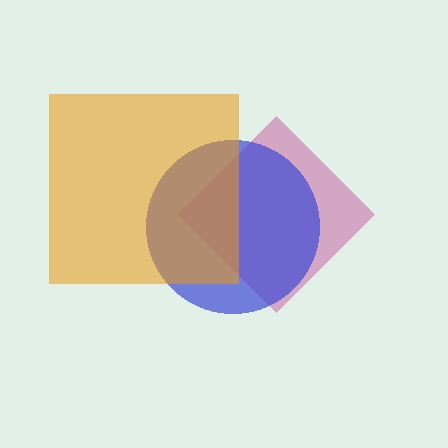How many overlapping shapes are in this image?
There are 3 overlapping shapes in the image.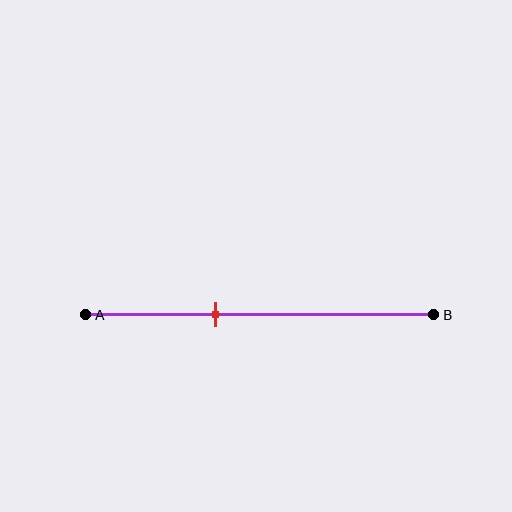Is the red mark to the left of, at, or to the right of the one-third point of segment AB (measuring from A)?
The red mark is to the right of the one-third point of segment AB.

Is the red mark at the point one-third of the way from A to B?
No, the mark is at about 35% from A, not at the 33% one-third point.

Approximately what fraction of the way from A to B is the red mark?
The red mark is approximately 35% of the way from A to B.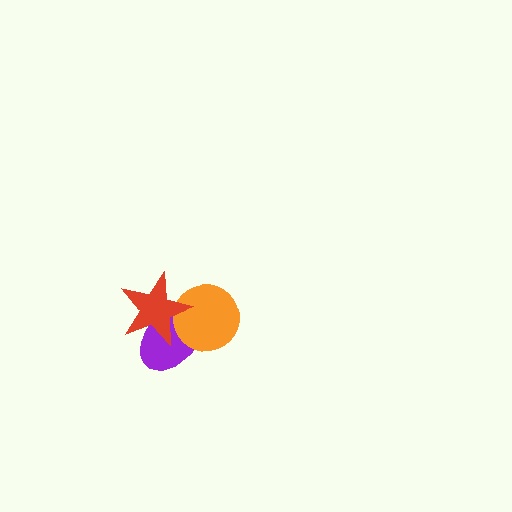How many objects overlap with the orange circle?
2 objects overlap with the orange circle.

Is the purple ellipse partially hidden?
Yes, it is partially covered by another shape.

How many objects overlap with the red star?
2 objects overlap with the red star.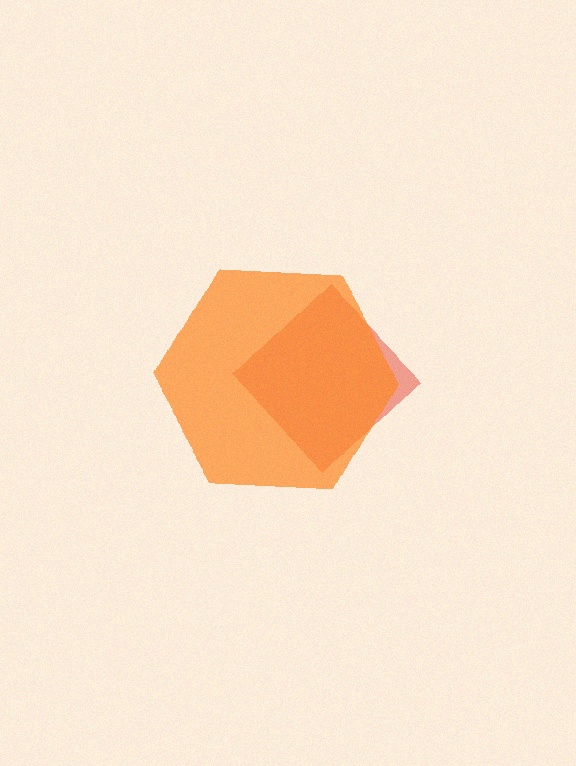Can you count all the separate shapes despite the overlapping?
Yes, there are 2 separate shapes.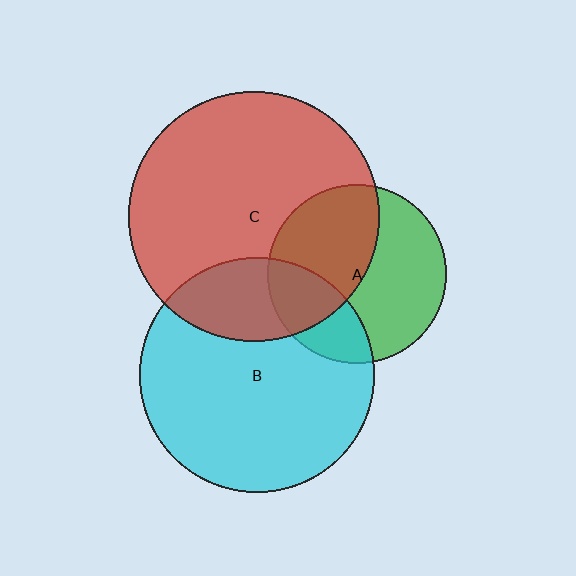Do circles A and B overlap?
Yes.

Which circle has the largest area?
Circle C (red).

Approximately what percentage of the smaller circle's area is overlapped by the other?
Approximately 25%.